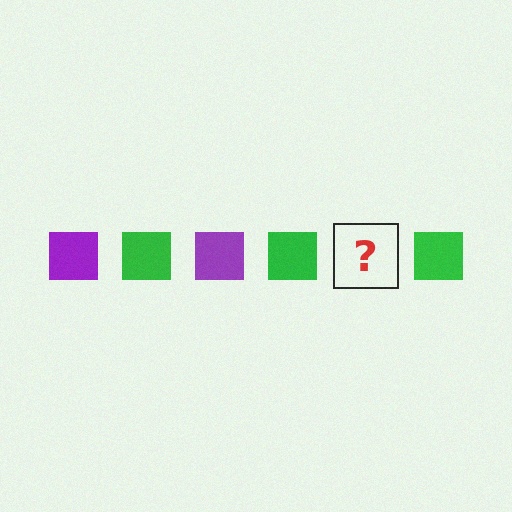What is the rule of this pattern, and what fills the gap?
The rule is that the pattern cycles through purple, green squares. The gap should be filled with a purple square.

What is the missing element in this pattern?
The missing element is a purple square.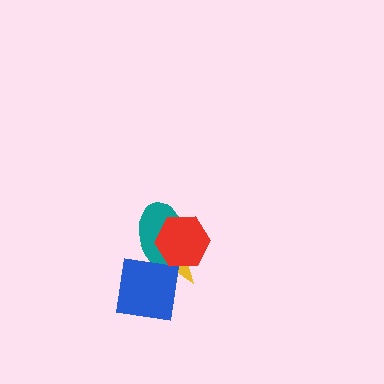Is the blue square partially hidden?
Yes, it is partially covered by another shape.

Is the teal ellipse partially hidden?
Yes, it is partially covered by another shape.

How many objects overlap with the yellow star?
3 objects overlap with the yellow star.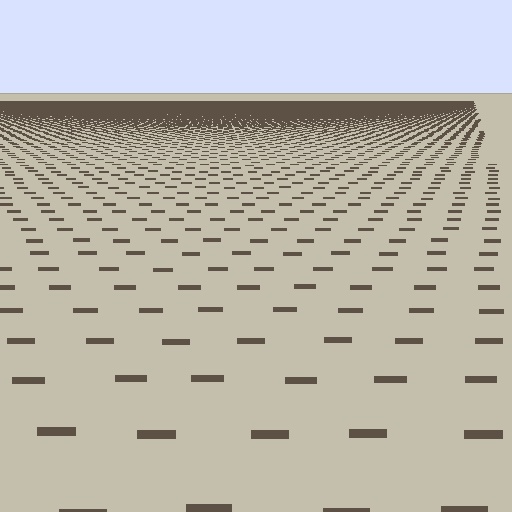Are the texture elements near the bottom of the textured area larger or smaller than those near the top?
Larger. Near the bottom, elements are closer to the viewer and appear at a bigger on-screen size.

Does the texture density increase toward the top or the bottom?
Density increases toward the top.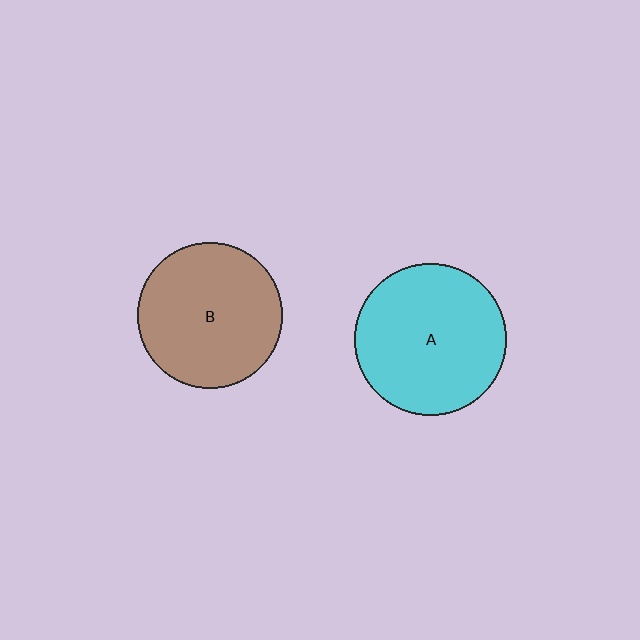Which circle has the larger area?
Circle A (cyan).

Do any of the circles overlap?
No, none of the circles overlap.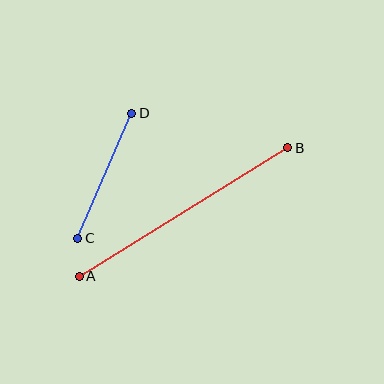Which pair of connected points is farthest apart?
Points A and B are farthest apart.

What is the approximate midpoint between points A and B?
The midpoint is at approximately (183, 212) pixels.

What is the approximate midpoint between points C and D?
The midpoint is at approximately (105, 176) pixels.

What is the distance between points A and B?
The distance is approximately 245 pixels.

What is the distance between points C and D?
The distance is approximately 136 pixels.